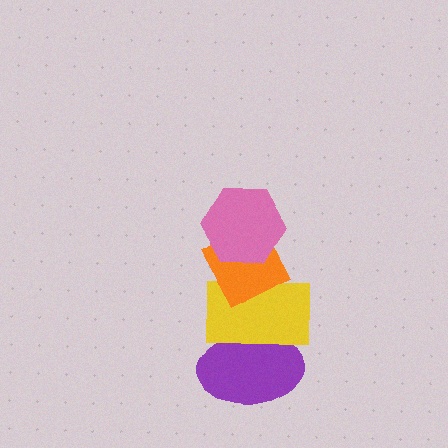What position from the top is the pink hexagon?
The pink hexagon is 1st from the top.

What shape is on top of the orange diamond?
The pink hexagon is on top of the orange diamond.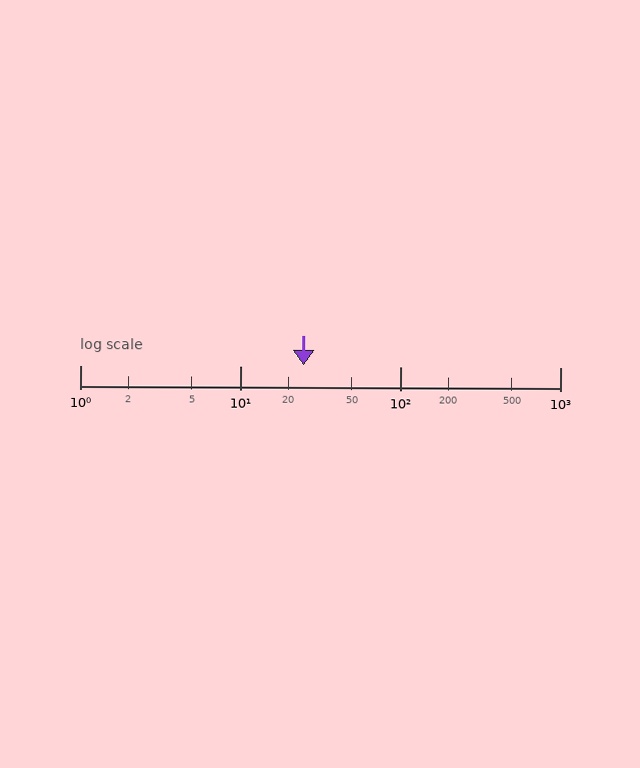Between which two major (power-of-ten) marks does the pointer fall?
The pointer is between 10 and 100.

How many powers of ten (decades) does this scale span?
The scale spans 3 decades, from 1 to 1000.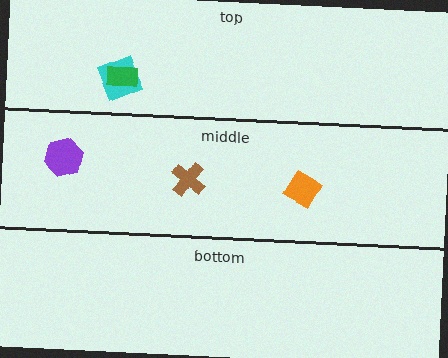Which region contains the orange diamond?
The middle region.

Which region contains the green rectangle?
The top region.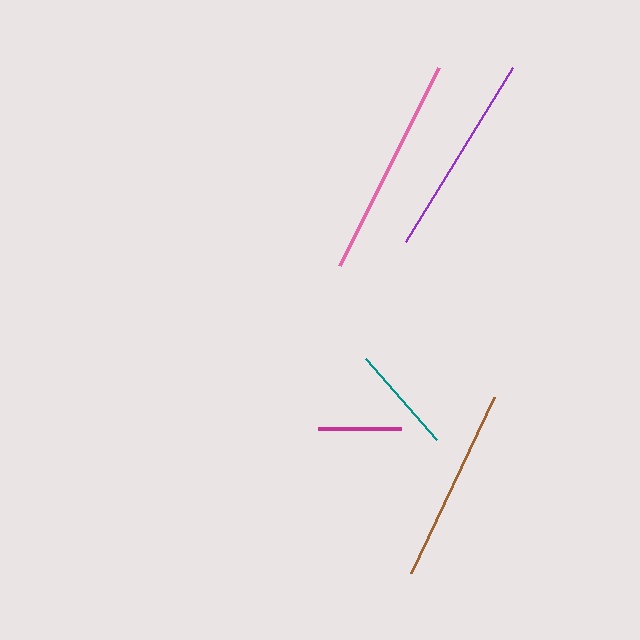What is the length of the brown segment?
The brown segment is approximately 195 pixels long.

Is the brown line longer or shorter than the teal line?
The brown line is longer than the teal line.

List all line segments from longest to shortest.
From longest to shortest: pink, purple, brown, teal, magenta.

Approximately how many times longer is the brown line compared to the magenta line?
The brown line is approximately 2.4 times the length of the magenta line.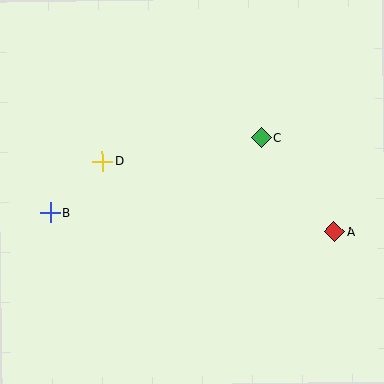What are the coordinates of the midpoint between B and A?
The midpoint between B and A is at (192, 222).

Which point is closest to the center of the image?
Point C at (261, 138) is closest to the center.